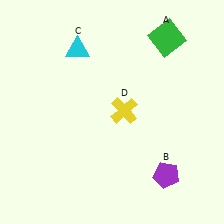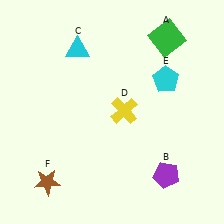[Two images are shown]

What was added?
A cyan pentagon (E), a brown star (F) were added in Image 2.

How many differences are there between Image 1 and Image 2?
There are 2 differences between the two images.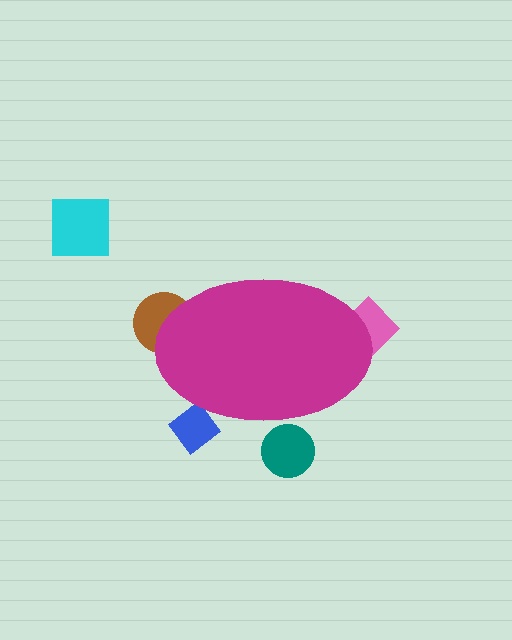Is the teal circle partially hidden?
Yes, the teal circle is partially hidden behind the magenta ellipse.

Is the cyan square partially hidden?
No, the cyan square is fully visible.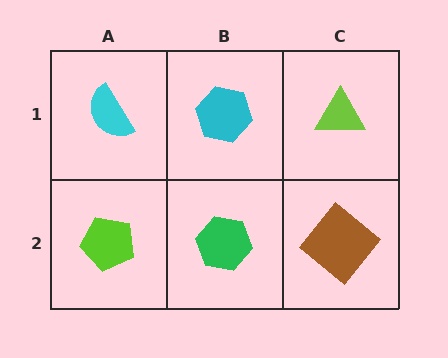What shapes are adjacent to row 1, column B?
A green hexagon (row 2, column B), a cyan semicircle (row 1, column A), a lime triangle (row 1, column C).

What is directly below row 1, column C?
A brown diamond.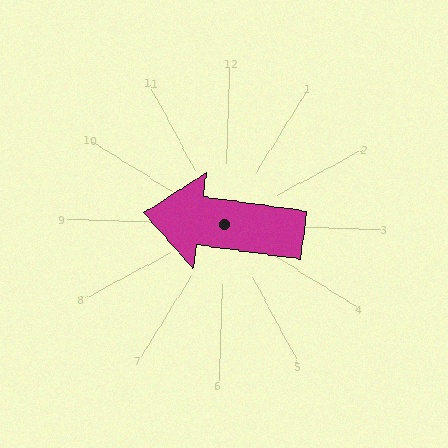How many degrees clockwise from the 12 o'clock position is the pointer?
Approximately 276 degrees.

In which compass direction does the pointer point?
West.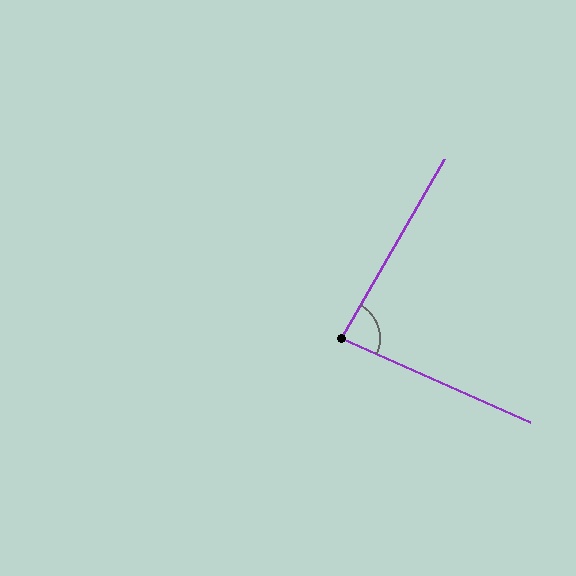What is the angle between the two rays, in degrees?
Approximately 84 degrees.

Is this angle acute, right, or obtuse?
It is acute.